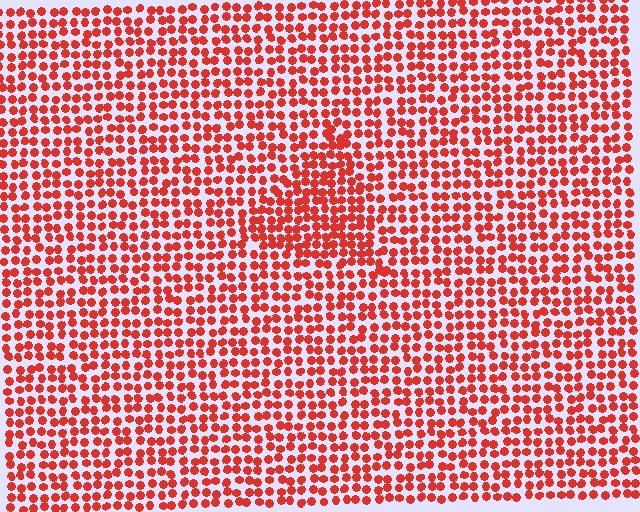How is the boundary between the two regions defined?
The boundary is defined by a change in element density (approximately 1.5x ratio). All elements are the same color, size, and shape.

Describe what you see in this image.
The image contains small red elements arranged at two different densities. A triangle-shaped region is visible where the elements are more densely packed than the surrounding area.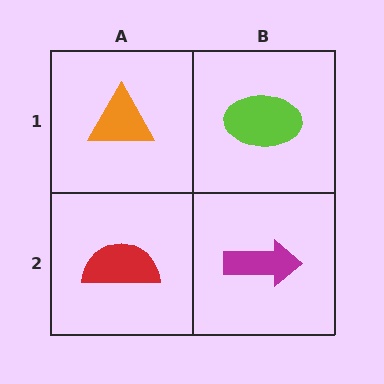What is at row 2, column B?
A magenta arrow.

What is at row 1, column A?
An orange triangle.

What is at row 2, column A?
A red semicircle.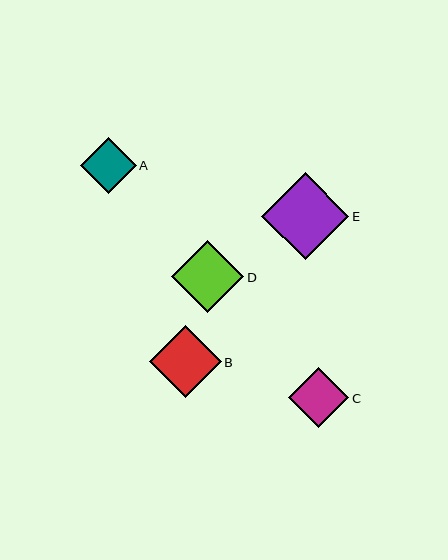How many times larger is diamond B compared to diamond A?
Diamond B is approximately 1.3 times the size of diamond A.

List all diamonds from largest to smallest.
From largest to smallest: E, B, D, C, A.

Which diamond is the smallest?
Diamond A is the smallest with a size of approximately 56 pixels.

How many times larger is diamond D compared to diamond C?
Diamond D is approximately 1.2 times the size of diamond C.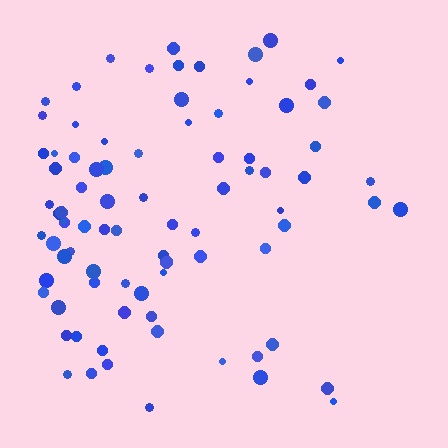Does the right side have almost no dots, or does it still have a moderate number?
Still a moderate number, just noticeably fewer than the left.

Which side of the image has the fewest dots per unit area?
The right.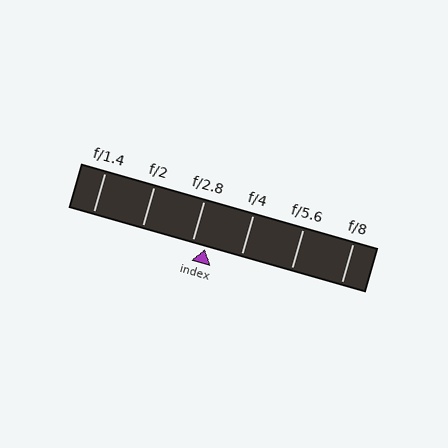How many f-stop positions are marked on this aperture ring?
There are 6 f-stop positions marked.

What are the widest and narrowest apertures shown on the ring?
The widest aperture shown is f/1.4 and the narrowest is f/8.